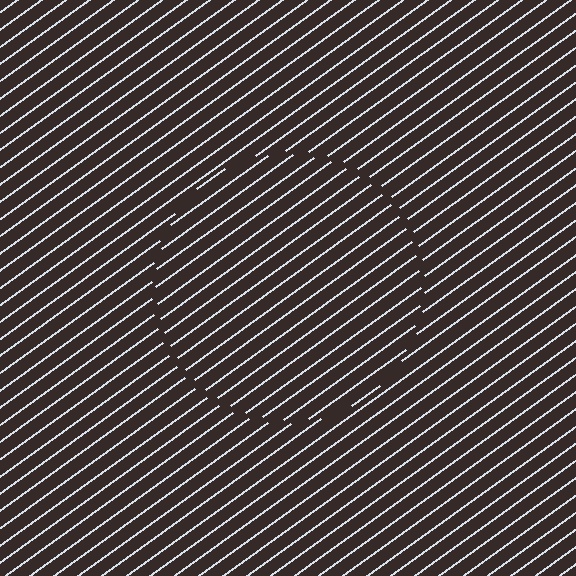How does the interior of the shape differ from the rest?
The interior of the shape contains the same grating, shifted by half a period — the contour is defined by the phase discontinuity where line-ends from the inner and outer gratings abut.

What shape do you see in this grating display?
An illusory circle. The interior of the shape contains the same grating, shifted by half a period — the contour is defined by the phase discontinuity where line-ends from the inner and outer gratings abut.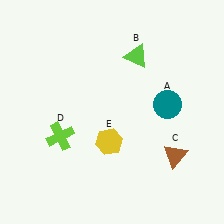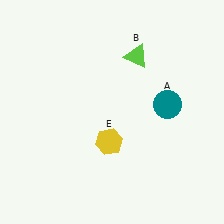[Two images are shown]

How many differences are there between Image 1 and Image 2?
There are 2 differences between the two images.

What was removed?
The lime cross (D), the brown triangle (C) were removed in Image 2.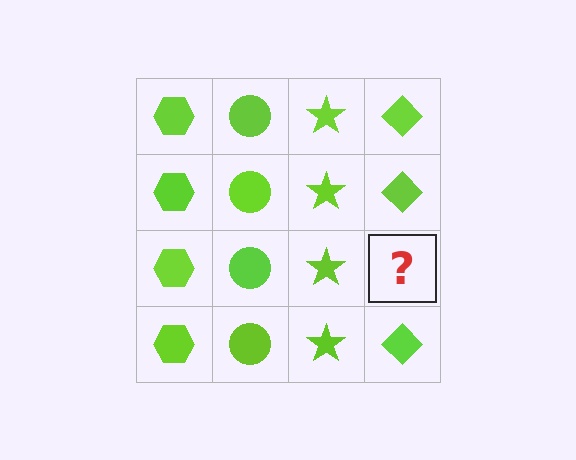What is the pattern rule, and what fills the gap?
The rule is that each column has a consistent shape. The gap should be filled with a lime diamond.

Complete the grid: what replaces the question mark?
The question mark should be replaced with a lime diamond.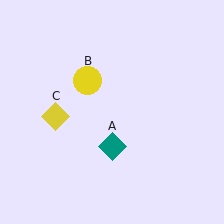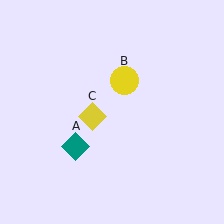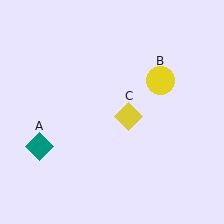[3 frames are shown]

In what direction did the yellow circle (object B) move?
The yellow circle (object B) moved right.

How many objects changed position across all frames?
3 objects changed position: teal diamond (object A), yellow circle (object B), yellow diamond (object C).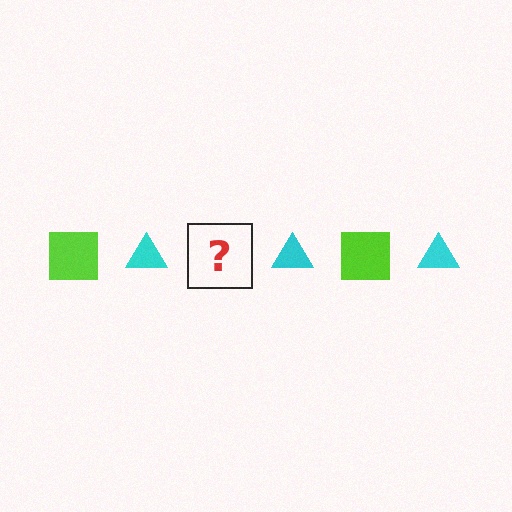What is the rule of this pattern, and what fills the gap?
The rule is that the pattern alternates between lime square and cyan triangle. The gap should be filled with a lime square.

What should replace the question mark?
The question mark should be replaced with a lime square.